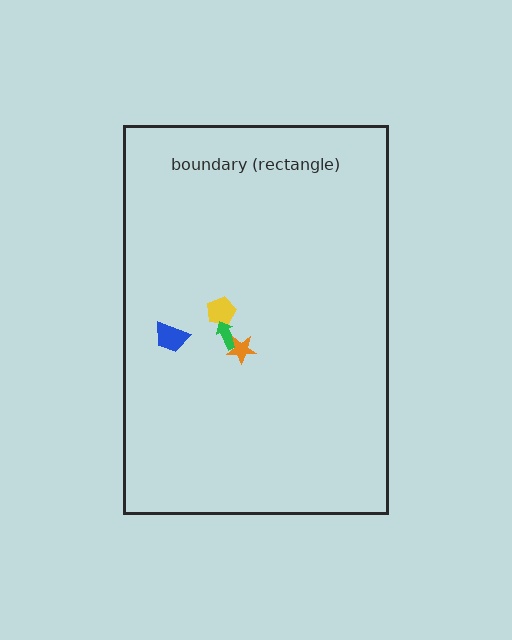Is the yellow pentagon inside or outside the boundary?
Inside.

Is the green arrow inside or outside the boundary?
Inside.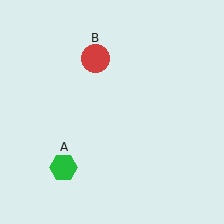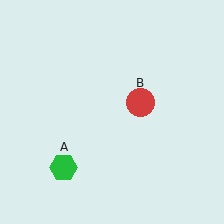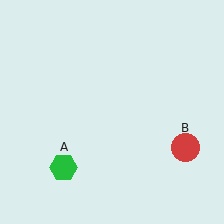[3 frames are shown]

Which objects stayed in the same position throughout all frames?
Green hexagon (object A) remained stationary.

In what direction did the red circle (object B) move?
The red circle (object B) moved down and to the right.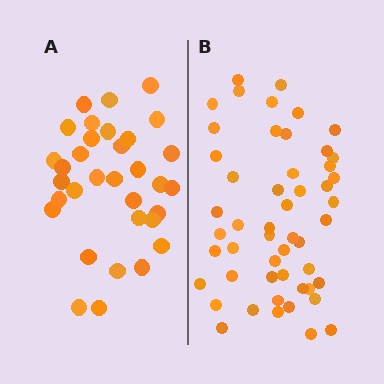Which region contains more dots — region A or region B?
Region B (the right region) has more dots.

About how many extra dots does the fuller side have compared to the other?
Region B has approximately 20 more dots than region A.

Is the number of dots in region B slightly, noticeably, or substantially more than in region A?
Region B has substantially more. The ratio is roughly 1.5 to 1.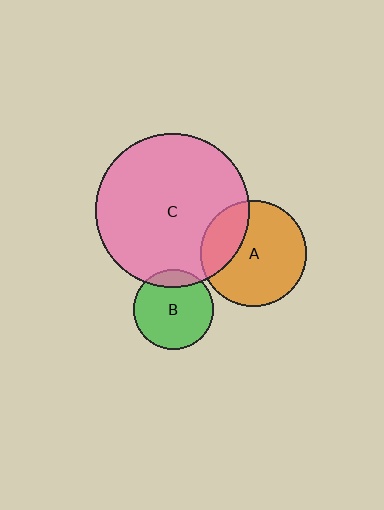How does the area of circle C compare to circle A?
Approximately 2.1 times.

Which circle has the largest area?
Circle C (pink).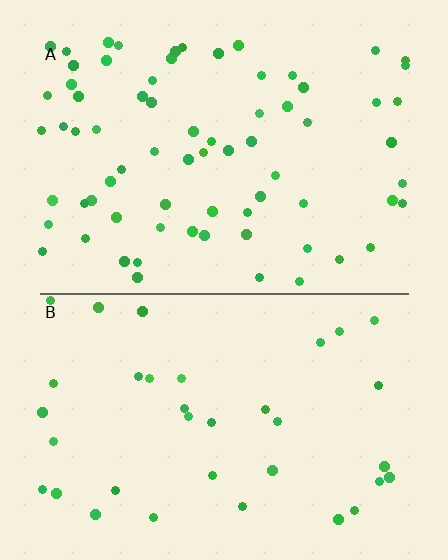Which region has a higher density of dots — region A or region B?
A (the top).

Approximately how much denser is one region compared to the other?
Approximately 2.0× — region A over region B.